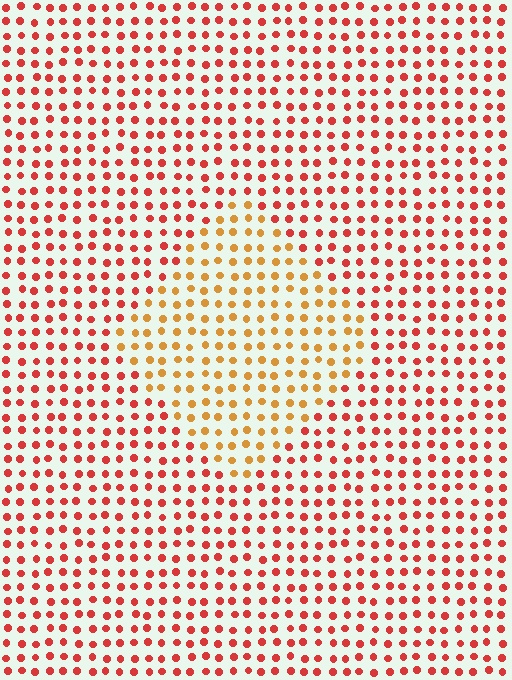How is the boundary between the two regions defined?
The boundary is defined purely by a slight shift in hue (about 35 degrees). Spacing, size, and orientation are identical on both sides.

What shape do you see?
I see a diamond.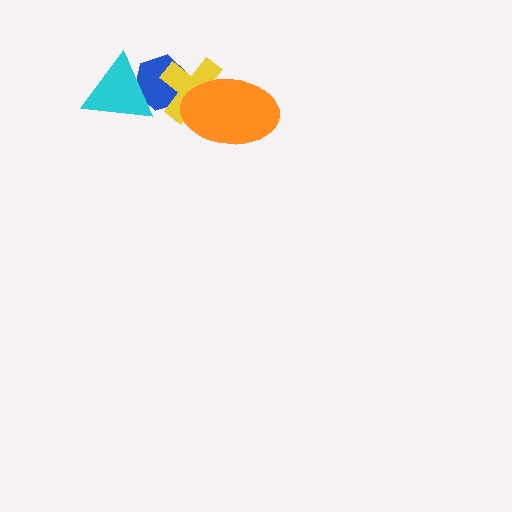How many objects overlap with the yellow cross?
2 objects overlap with the yellow cross.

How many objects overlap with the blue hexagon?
2 objects overlap with the blue hexagon.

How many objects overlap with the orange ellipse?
1 object overlaps with the orange ellipse.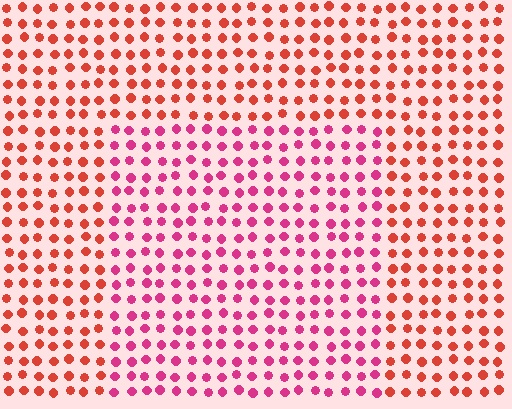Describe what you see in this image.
The image is filled with small red elements in a uniform arrangement. A rectangle-shaped region is visible where the elements are tinted to a slightly different hue, forming a subtle color boundary.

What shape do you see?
I see a rectangle.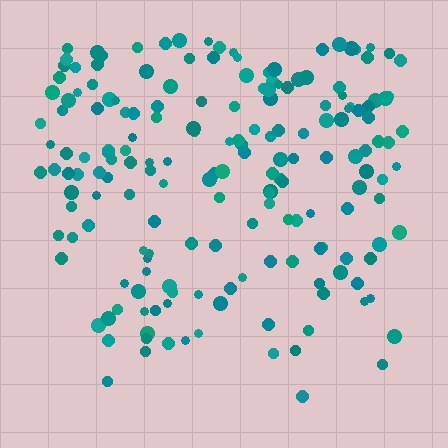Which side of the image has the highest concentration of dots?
The top.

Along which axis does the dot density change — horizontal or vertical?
Vertical.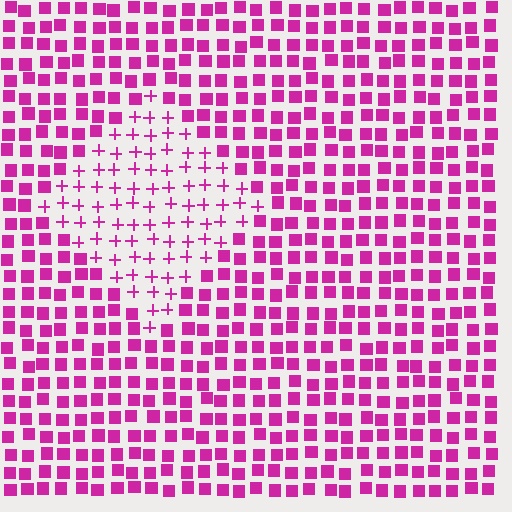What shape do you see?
I see a diamond.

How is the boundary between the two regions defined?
The boundary is defined by a change in element shape: plus signs inside vs. squares outside. All elements share the same color and spacing.